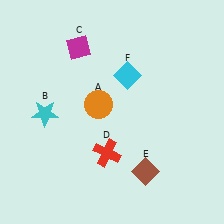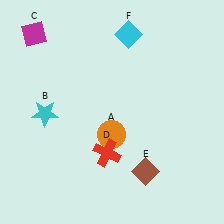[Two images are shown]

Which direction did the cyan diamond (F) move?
The cyan diamond (F) moved up.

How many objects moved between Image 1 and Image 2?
3 objects moved between the two images.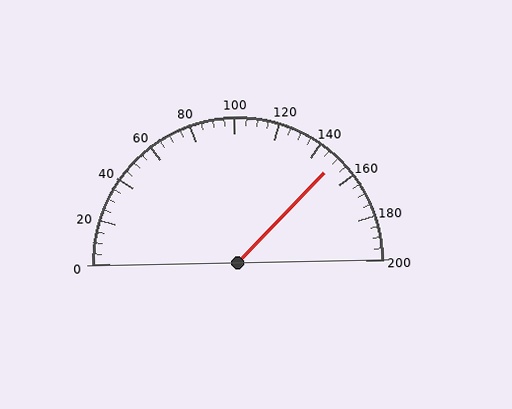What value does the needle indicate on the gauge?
The needle indicates approximately 150.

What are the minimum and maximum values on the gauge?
The gauge ranges from 0 to 200.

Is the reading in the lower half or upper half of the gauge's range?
The reading is in the upper half of the range (0 to 200).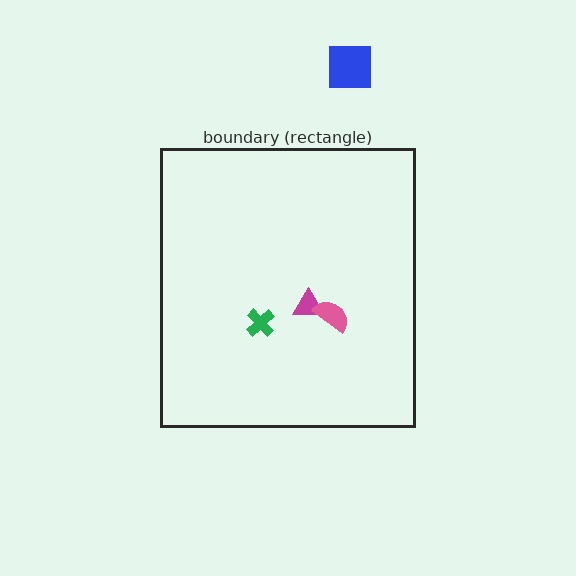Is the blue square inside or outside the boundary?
Outside.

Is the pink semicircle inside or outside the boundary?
Inside.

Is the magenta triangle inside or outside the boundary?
Inside.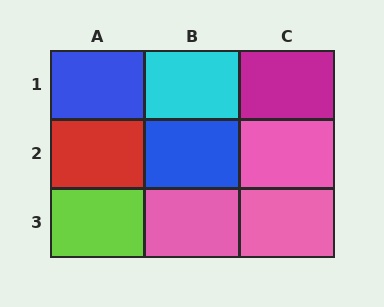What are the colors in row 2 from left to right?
Red, blue, pink.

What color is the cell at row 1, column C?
Magenta.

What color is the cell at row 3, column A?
Lime.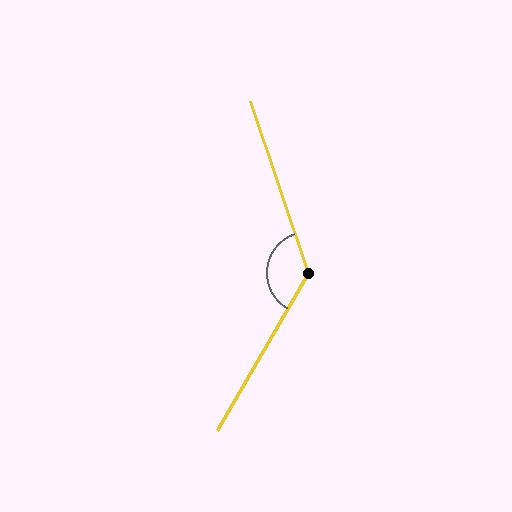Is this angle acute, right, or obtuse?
It is obtuse.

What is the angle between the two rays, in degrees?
Approximately 132 degrees.